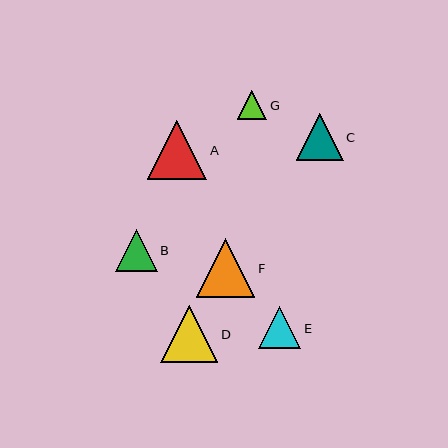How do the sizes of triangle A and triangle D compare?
Triangle A and triangle D are approximately the same size.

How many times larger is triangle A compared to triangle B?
Triangle A is approximately 1.4 times the size of triangle B.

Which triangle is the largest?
Triangle A is the largest with a size of approximately 60 pixels.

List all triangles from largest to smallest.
From largest to smallest: A, F, D, C, E, B, G.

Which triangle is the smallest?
Triangle G is the smallest with a size of approximately 29 pixels.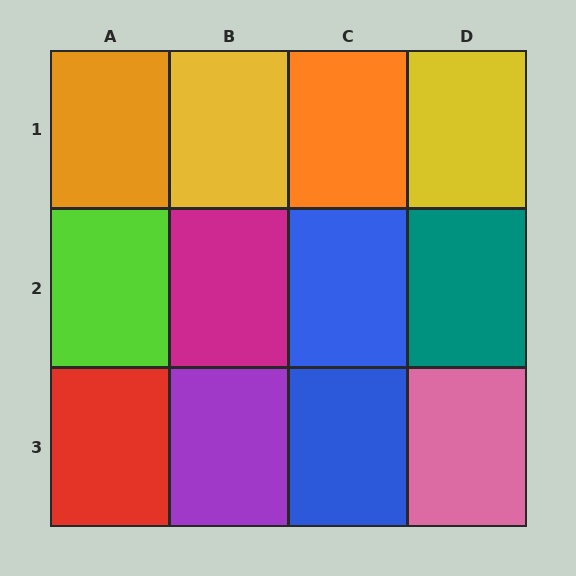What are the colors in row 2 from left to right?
Lime, magenta, blue, teal.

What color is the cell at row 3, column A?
Red.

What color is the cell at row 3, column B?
Purple.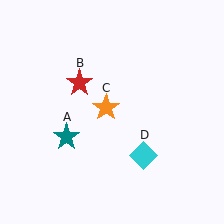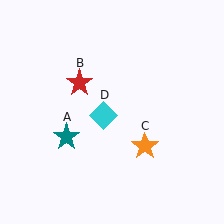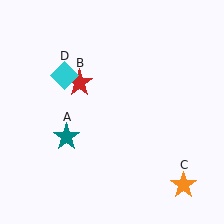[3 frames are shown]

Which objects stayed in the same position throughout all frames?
Teal star (object A) and red star (object B) remained stationary.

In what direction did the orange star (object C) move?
The orange star (object C) moved down and to the right.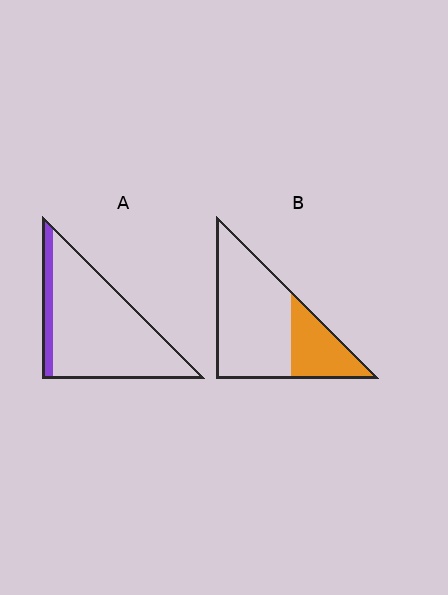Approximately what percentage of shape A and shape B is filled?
A is approximately 15% and B is approximately 30%.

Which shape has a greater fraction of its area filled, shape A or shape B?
Shape B.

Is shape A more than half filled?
No.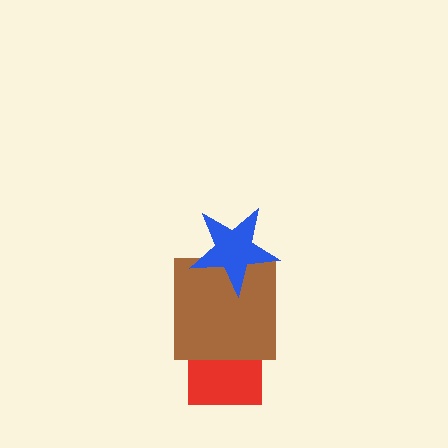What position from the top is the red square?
The red square is 3rd from the top.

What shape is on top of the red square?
The brown square is on top of the red square.